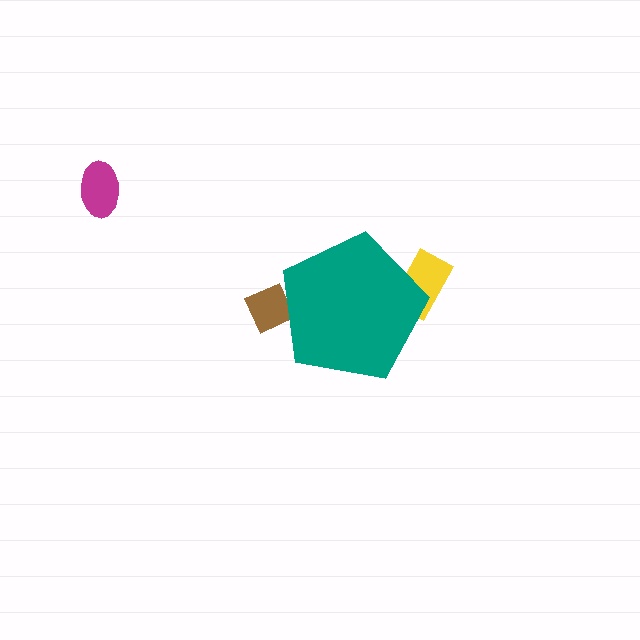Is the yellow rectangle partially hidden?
Yes, the yellow rectangle is partially hidden behind the teal pentagon.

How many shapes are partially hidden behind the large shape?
2 shapes are partially hidden.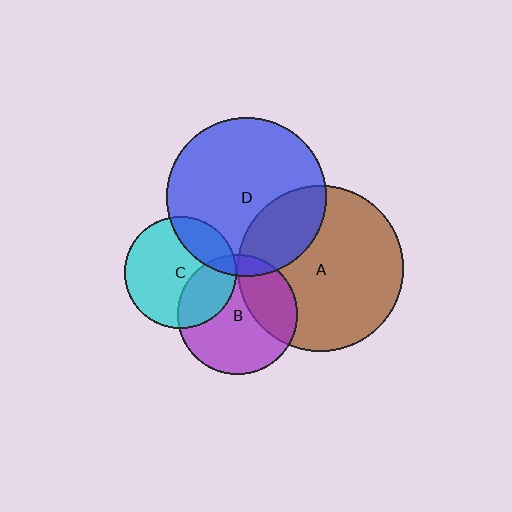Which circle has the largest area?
Circle A (brown).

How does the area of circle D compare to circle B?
Approximately 1.8 times.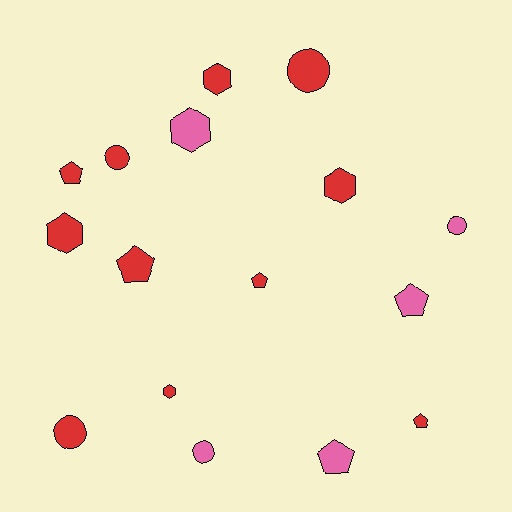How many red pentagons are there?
There are 4 red pentagons.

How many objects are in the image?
There are 16 objects.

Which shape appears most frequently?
Pentagon, with 6 objects.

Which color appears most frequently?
Red, with 11 objects.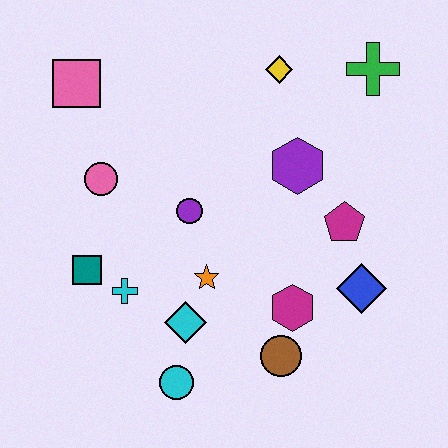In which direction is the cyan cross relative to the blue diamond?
The cyan cross is to the left of the blue diamond.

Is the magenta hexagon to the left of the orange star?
No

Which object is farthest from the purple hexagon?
The cyan circle is farthest from the purple hexagon.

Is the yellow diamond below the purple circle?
No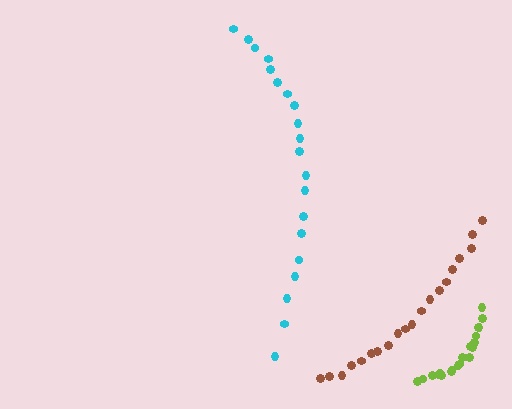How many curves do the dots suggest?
There are 3 distinct paths.